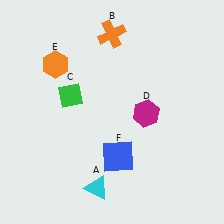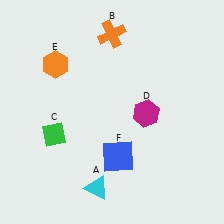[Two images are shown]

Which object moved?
The green diamond (C) moved down.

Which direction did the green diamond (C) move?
The green diamond (C) moved down.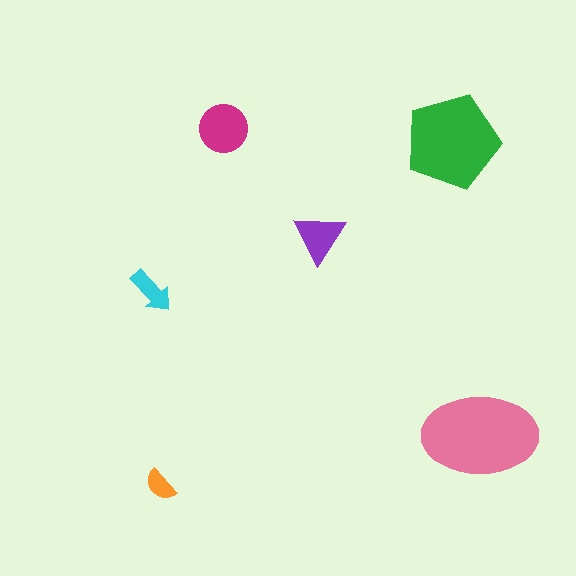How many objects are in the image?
There are 6 objects in the image.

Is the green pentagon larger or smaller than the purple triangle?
Larger.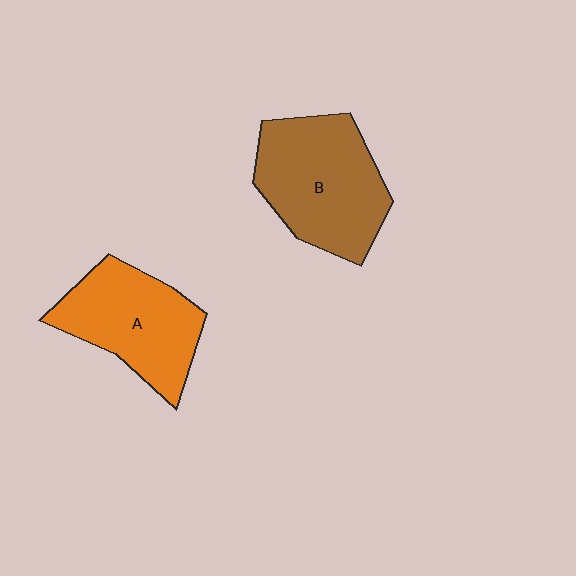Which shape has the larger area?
Shape B (brown).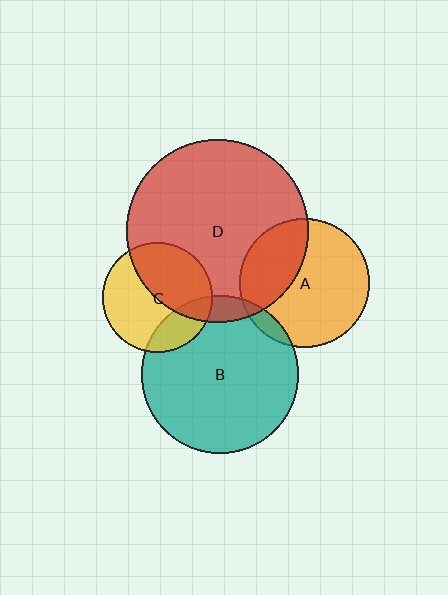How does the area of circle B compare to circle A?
Approximately 1.5 times.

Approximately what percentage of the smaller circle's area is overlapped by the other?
Approximately 20%.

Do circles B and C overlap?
Yes.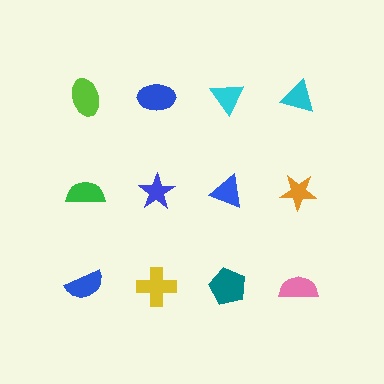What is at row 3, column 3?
A teal pentagon.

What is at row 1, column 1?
A lime ellipse.